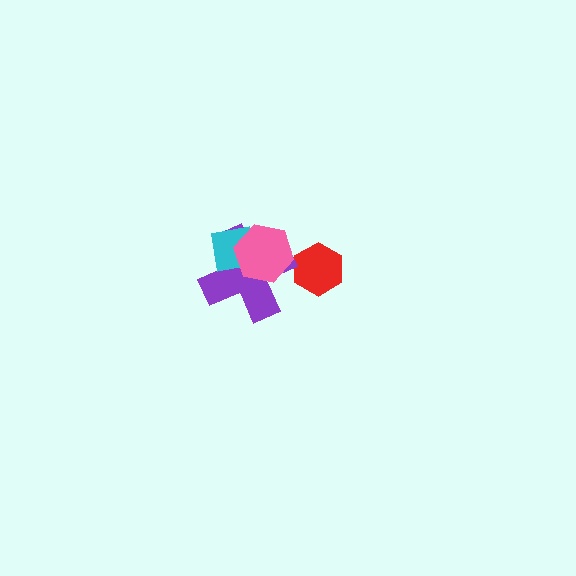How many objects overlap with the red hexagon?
0 objects overlap with the red hexagon.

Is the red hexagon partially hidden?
No, no other shape covers it.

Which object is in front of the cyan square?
The pink hexagon is in front of the cyan square.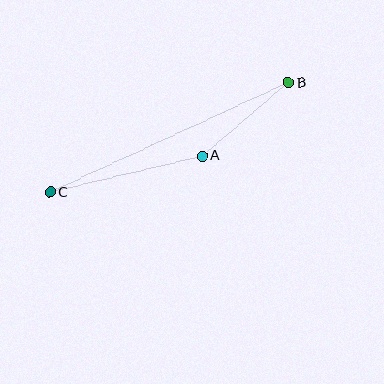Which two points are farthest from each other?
Points B and C are farthest from each other.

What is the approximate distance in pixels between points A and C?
The distance between A and C is approximately 156 pixels.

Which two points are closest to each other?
Points A and B are closest to each other.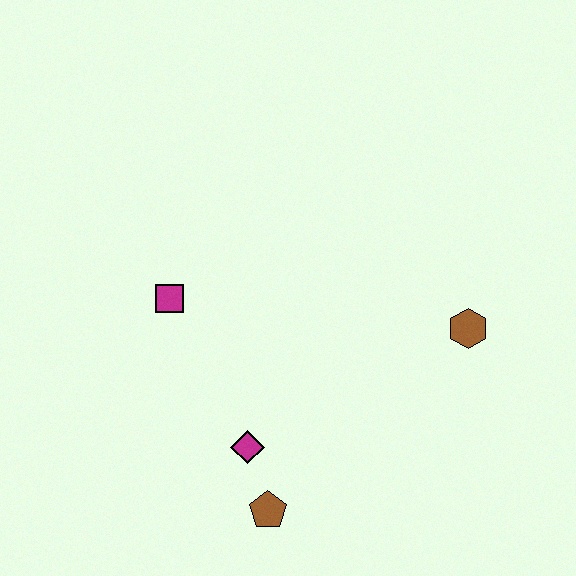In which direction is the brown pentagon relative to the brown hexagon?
The brown pentagon is to the left of the brown hexagon.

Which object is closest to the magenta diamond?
The brown pentagon is closest to the magenta diamond.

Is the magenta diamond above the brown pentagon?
Yes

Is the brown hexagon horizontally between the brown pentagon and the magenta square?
No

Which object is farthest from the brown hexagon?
The magenta square is farthest from the brown hexagon.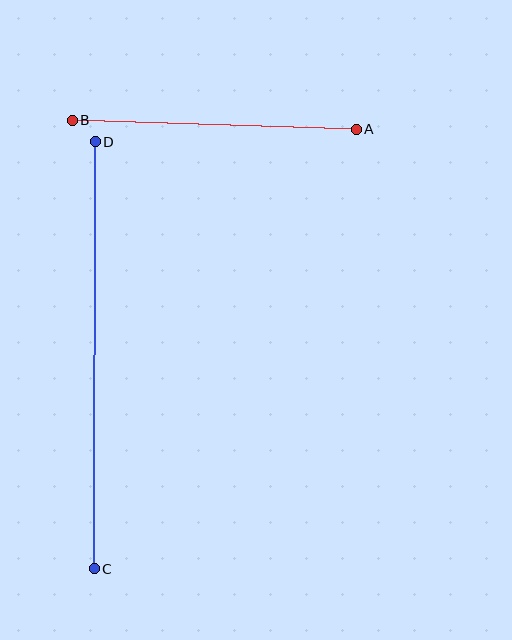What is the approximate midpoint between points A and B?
The midpoint is at approximately (214, 125) pixels.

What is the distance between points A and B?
The distance is approximately 284 pixels.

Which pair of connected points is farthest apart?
Points C and D are farthest apart.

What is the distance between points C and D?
The distance is approximately 427 pixels.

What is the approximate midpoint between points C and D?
The midpoint is at approximately (95, 355) pixels.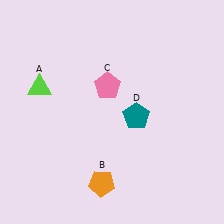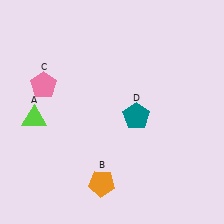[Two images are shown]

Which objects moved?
The objects that moved are: the lime triangle (A), the pink pentagon (C).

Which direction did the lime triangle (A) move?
The lime triangle (A) moved down.